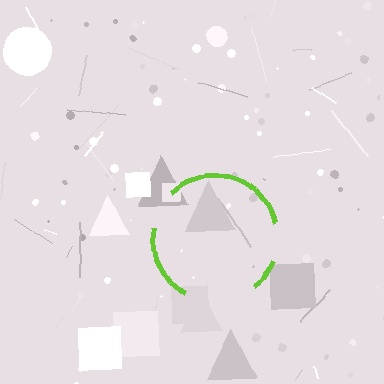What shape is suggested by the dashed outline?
The dashed outline suggests a circle.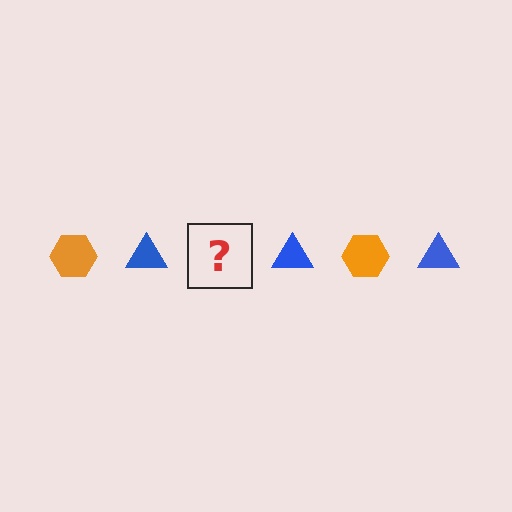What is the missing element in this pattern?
The missing element is an orange hexagon.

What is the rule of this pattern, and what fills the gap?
The rule is that the pattern alternates between orange hexagon and blue triangle. The gap should be filled with an orange hexagon.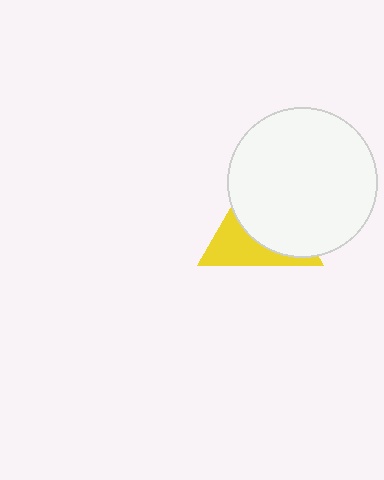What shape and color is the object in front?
The object in front is a white circle.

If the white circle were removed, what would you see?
You would see the complete yellow triangle.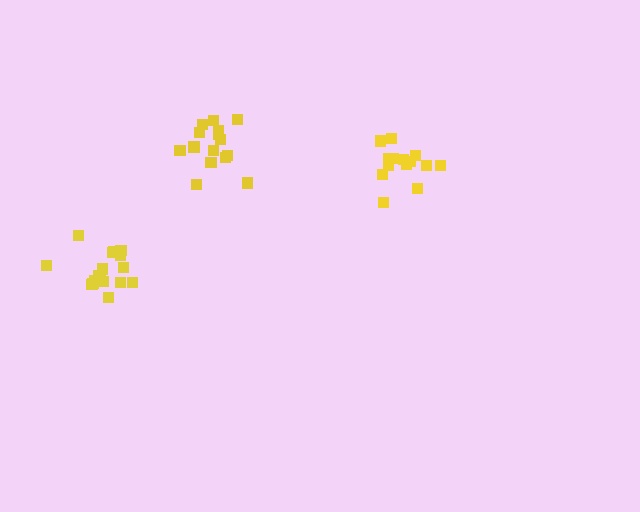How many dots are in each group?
Group 1: 16 dots, Group 2: 14 dots, Group 3: 18 dots (48 total).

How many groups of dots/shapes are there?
There are 3 groups.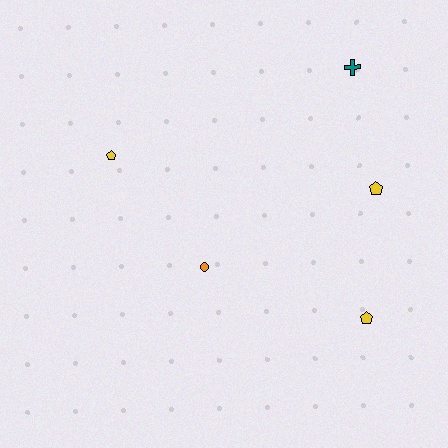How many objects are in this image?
There are 5 objects.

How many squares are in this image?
There are no squares.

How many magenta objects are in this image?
There are no magenta objects.